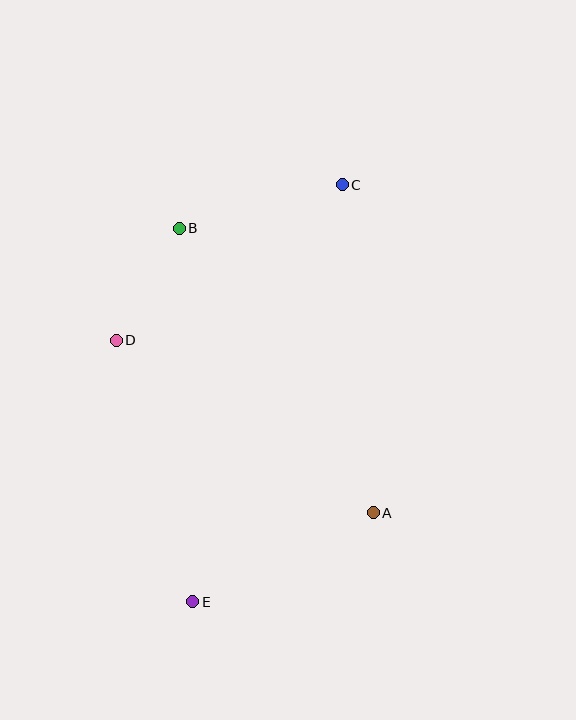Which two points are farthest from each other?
Points C and E are farthest from each other.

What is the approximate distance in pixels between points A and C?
The distance between A and C is approximately 330 pixels.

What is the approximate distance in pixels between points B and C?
The distance between B and C is approximately 168 pixels.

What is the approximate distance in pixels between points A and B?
The distance between A and B is approximately 344 pixels.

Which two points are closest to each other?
Points B and D are closest to each other.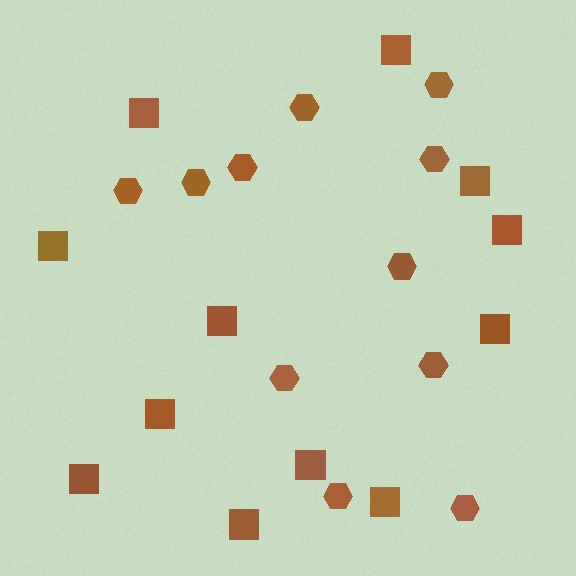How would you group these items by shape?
There are 2 groups: one group of hexagons (11) and one group of squares (12).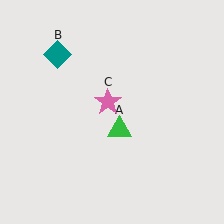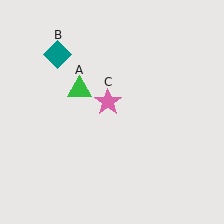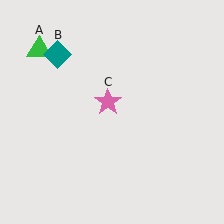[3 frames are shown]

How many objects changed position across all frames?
1 object changed position: green triangle (object A).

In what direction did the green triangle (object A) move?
The green triangle (object A) moved up and to the left.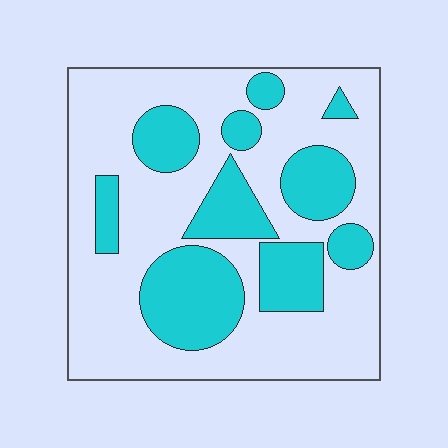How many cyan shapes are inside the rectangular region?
10.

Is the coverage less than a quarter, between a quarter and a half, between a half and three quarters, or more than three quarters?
Between a quarter and a half.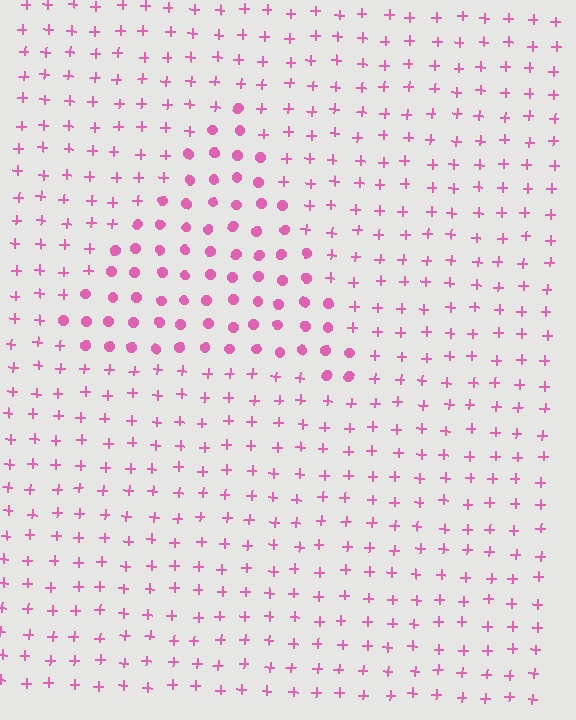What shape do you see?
I see a triangle.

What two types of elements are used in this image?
The image uses circles inside the triangle region and plus signs outside it.